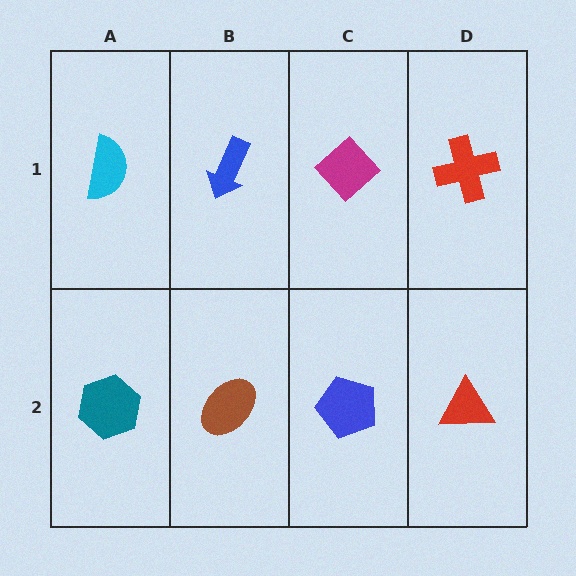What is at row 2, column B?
A brown ellipse.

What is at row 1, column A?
A cyan semicircle.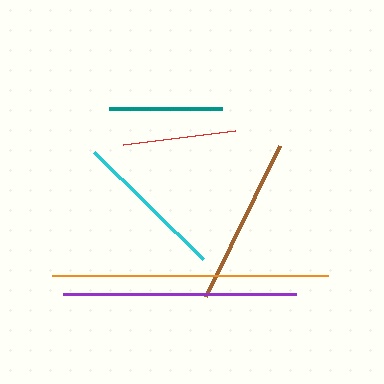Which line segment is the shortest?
The teal line is the shortest at approximately 113 pixels.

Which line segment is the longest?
The orange line is the longest at approximately 276 pixels.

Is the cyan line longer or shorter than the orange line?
The orange line is longer than the cyan line.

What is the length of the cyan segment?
The cyan segment is approximately 152 pixels long.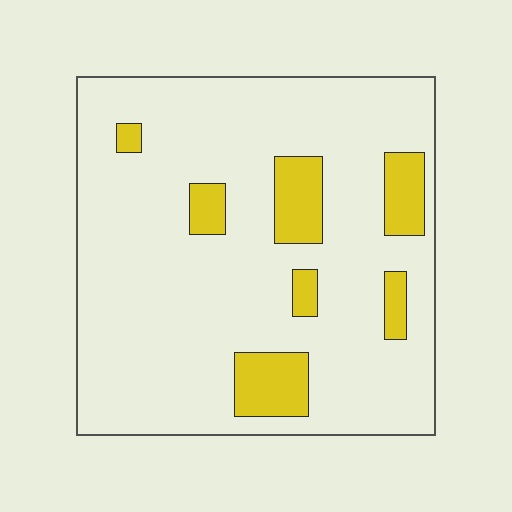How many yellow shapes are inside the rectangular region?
7.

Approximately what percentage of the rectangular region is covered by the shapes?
Approximately 15%.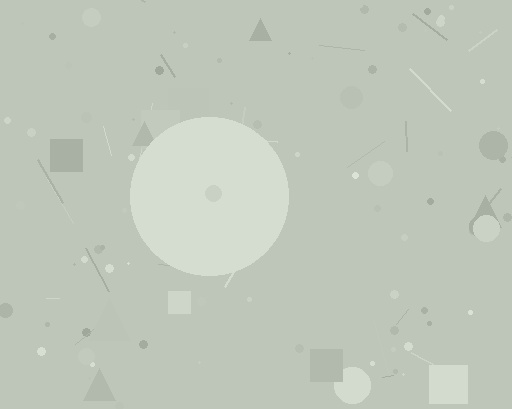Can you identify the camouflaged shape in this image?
The camouflaged shape is a circle.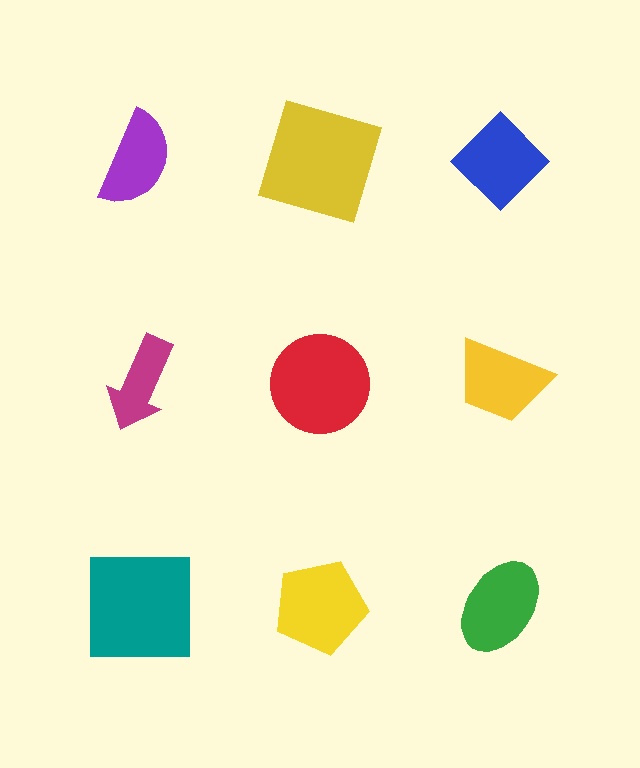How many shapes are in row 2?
3 shapes.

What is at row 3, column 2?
A yellow pentagon.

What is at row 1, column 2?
A yellow square.